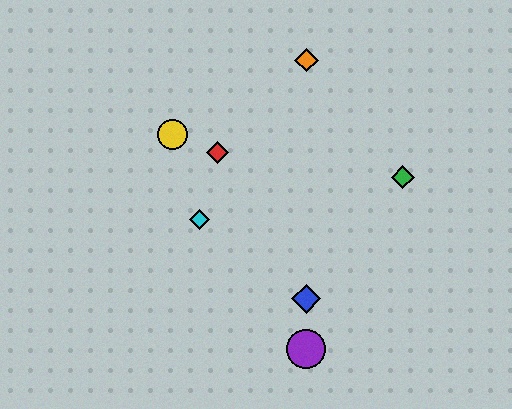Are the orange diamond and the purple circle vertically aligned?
Yes, both are at x≈306.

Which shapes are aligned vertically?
The blue diamond, the purple circle, the orange diamond are aligned vertically.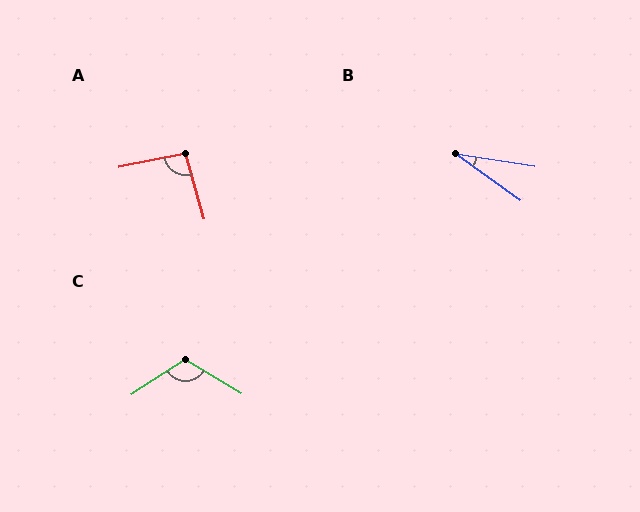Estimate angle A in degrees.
Approximately 94 degrees.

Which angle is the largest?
C, at approximately 117 degrees.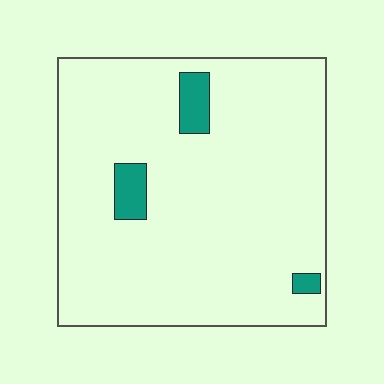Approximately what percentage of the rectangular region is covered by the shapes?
Approximately 5%.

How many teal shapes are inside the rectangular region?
3.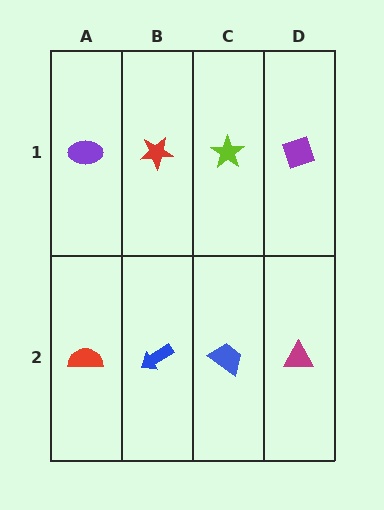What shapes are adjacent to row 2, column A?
A purple ellipse (row 1, column A), a blue arrow (row 2, column B).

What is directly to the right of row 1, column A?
A red star.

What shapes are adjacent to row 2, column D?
A purple diamond (row 1, column D), a blue trapezoid (row 2, column C).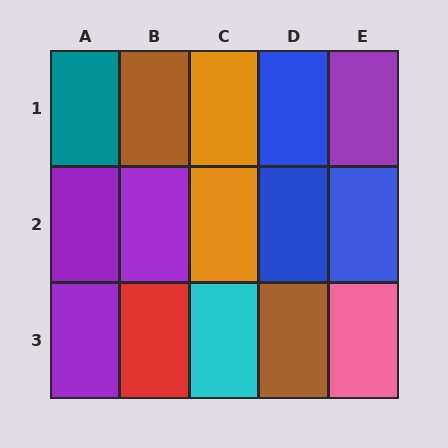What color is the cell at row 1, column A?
Teal.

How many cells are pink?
1 cell is pink.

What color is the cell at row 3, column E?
Pink.